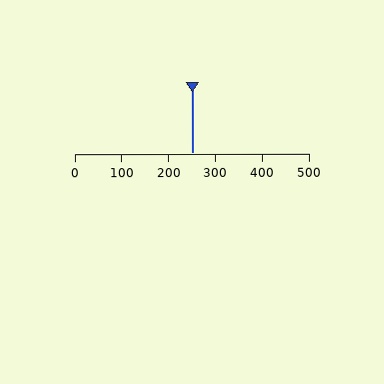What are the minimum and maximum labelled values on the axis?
The axis runs from 0 to 500.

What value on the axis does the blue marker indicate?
The marker indicates approximately 250.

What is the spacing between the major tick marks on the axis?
The major ticks are spaced 100 apart.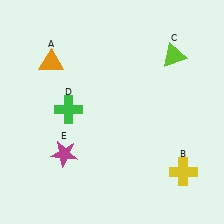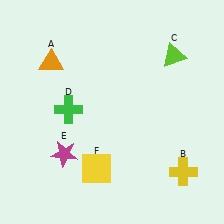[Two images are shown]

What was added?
A yellow square (F) was added in Image 2.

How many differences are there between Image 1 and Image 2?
There is 1 difference between the two images.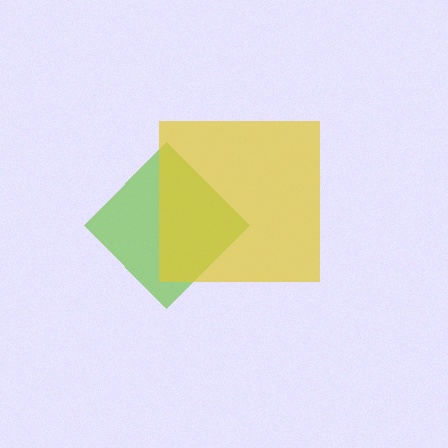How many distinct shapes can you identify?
There are 2 distinct shapes: a lime diamond, a yellow square.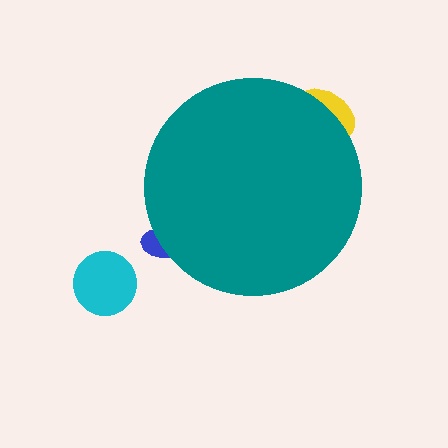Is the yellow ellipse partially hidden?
Yes, the yellow ellipse is partially hidden behind the teal circle.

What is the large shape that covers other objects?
A teal circle.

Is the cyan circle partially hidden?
No, the cyan circle is fully visible.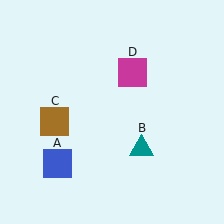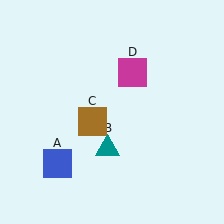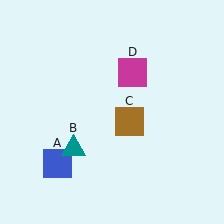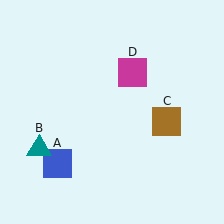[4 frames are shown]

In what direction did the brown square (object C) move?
The brown square (object C) moved right.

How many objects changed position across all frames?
2 objects changed position: teal triangle (object B), brown square (object C).